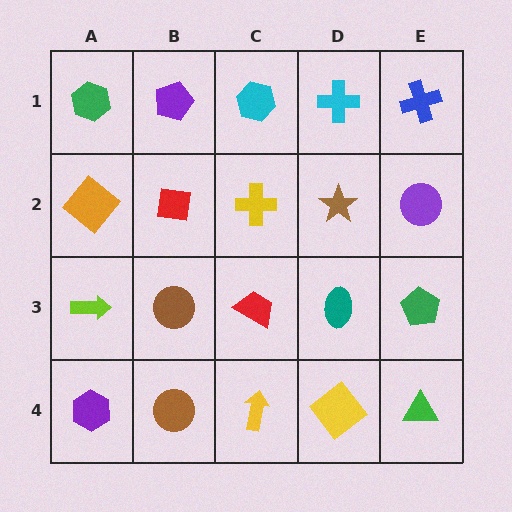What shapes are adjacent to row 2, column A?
A green hexagon (row 1, column A), a lime arrow (row 3, column A), a red square (row 2, column B).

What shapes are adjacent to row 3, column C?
A yellow cross (row 2, column C), a yellow arrow (row 4, column C), a brown circle (row 3, column B), a teal ellipse (row 3, column D).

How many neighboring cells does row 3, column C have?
4.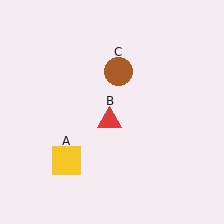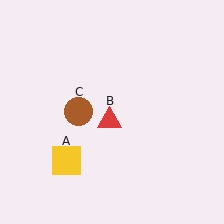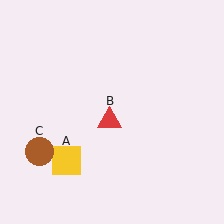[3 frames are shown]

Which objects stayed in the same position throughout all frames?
Yellow square (object A) and red triangle (object B) remained stationary.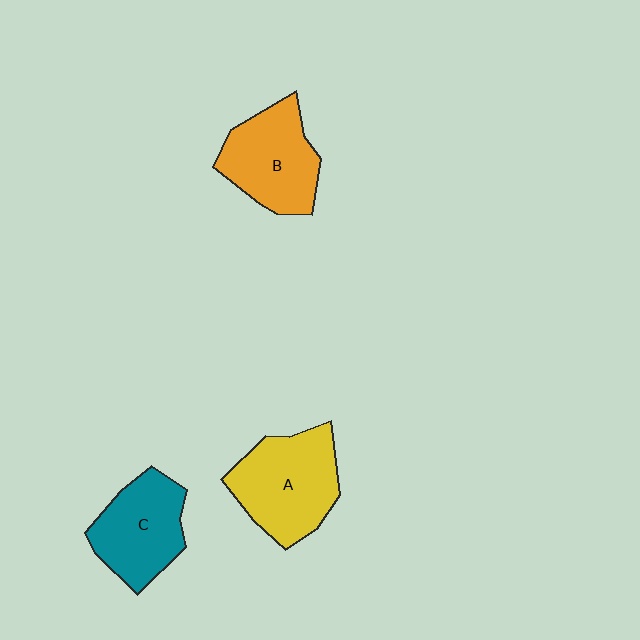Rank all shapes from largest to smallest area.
From largest to smallest: A (yellow), B (orange), C (teal).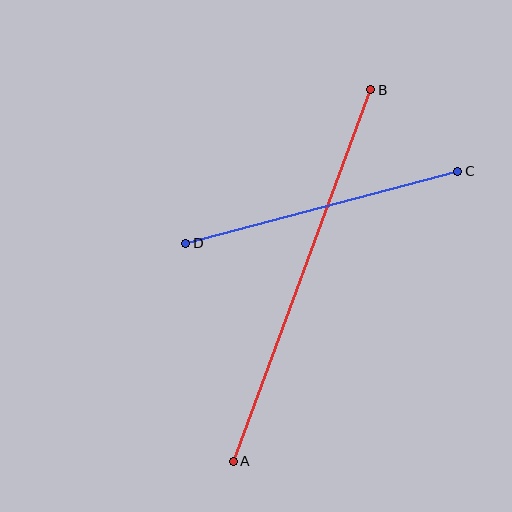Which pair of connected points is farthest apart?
Points A and B are farthest apart.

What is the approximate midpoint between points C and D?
The midpoint is at approximately (322, 207) pixels.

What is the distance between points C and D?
The distance is approximately 281 pixels.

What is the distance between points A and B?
The distance is approximately 396 pixels.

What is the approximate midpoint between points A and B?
The midpoint is at approximately (302, 276) pixels.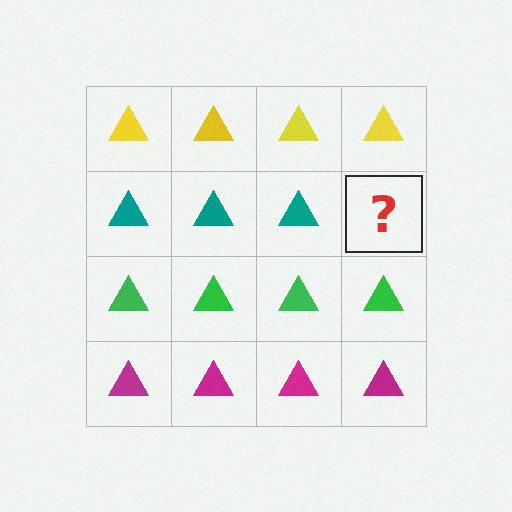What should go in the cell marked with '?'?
The missing cell should contain a teal triangle.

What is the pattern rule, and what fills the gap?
The rule is that each row has a consistent color. The gap should be filled with a teal triangle.